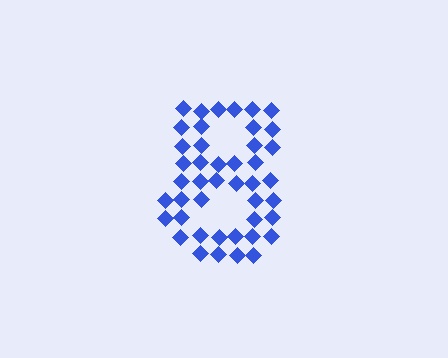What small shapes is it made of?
It is made of small diamonds.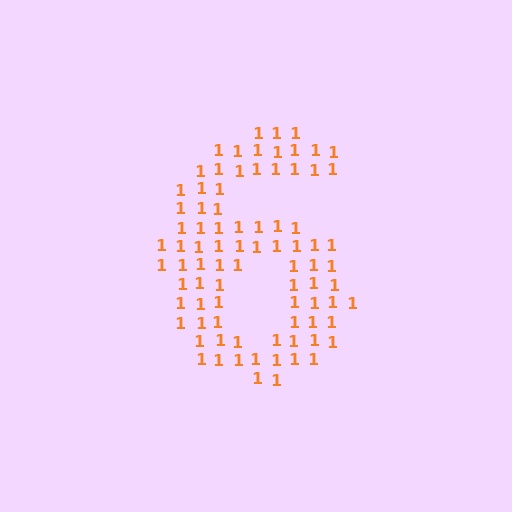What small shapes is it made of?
It is made of small digit 1's.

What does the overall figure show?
The overall figure shows the digit 6.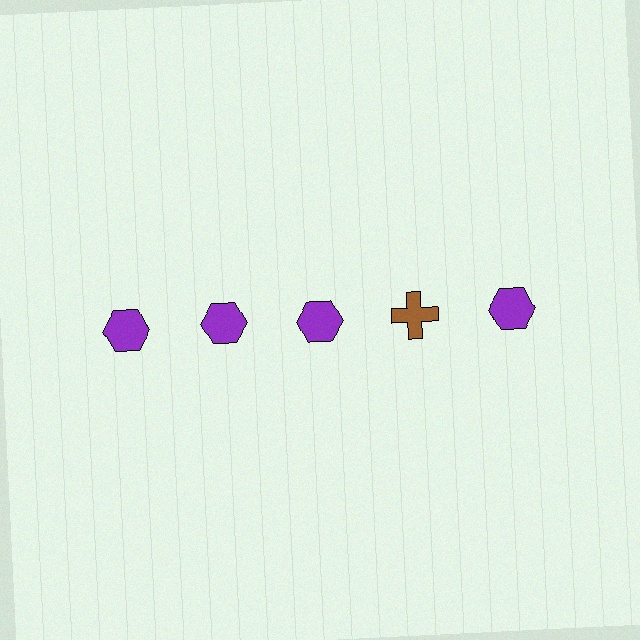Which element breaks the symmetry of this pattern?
The brown cross in the top row, second from right column breaks the symmetry. All other shapes are purple hexagons.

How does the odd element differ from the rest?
It differs in both color (brown instead of purple) and shape (cross instead of hexagon).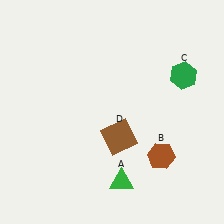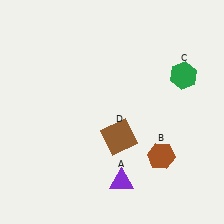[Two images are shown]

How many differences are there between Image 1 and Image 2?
There is 1 difference between the two images.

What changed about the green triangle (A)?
In Image 1, A is green. In Image 2, it changed to purple.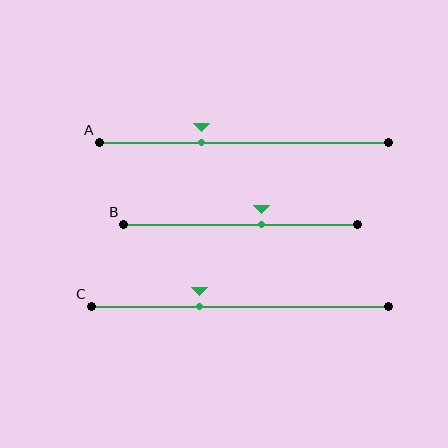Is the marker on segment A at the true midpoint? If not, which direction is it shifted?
No, the marker on segment A is shifted to the left by about 15% of the segment length.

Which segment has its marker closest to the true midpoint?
Segment B has its marker closest to the true midpoint.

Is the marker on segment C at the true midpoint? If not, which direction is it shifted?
No, the marker on segment C is shifted to the left by about 14% of the segment length.